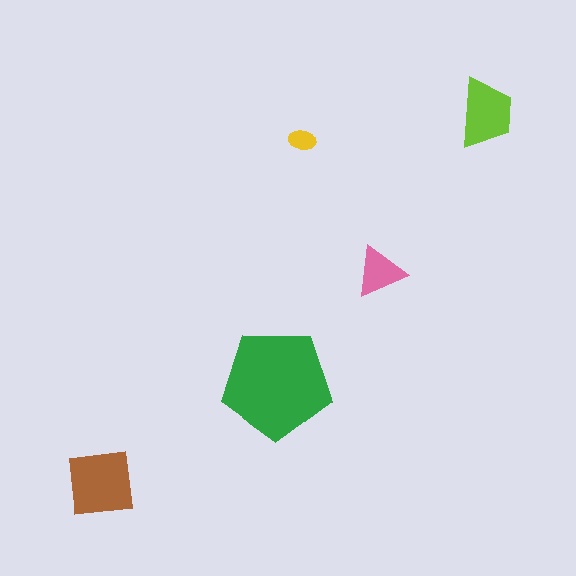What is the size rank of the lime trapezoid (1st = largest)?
3rd.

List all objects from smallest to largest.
The yellow ellipse, the pink triangle, the lime trapezoid, the brown square, the green pentagon.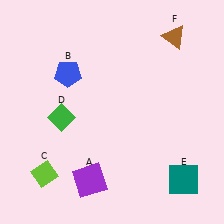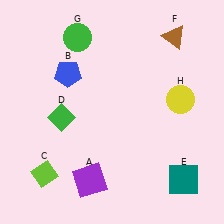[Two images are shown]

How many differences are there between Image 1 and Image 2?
There are 2 differences between the two images.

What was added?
A green circle (G), a yellow circle (H) were added in Image 2.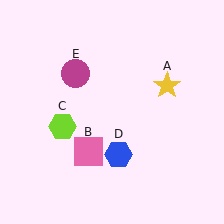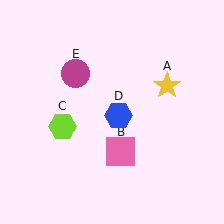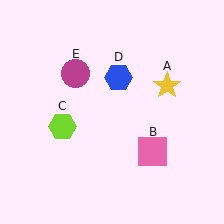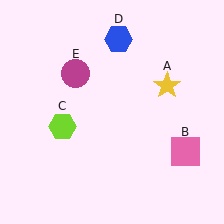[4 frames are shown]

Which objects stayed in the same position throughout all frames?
Yellow star (object A) and lime hexagon (object C) and magenta circle (object E) remained stationary.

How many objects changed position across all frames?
2 objects changed position: pink square (object B), blue hexagon (object D).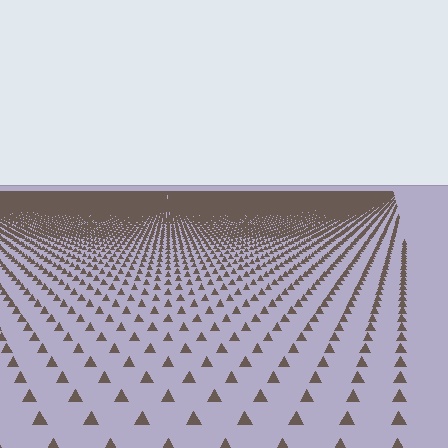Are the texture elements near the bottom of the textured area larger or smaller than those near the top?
Larger. Near the bottom, elements are closer to the viewer and appear at a bigger on-screen size.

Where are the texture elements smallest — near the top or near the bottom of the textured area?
Near the top.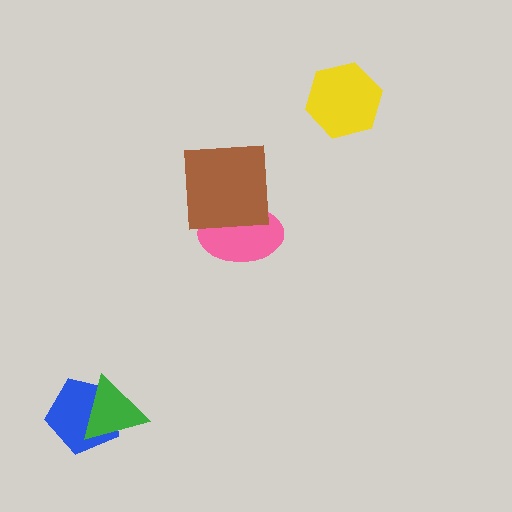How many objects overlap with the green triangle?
1 object overlaps with the green triangle.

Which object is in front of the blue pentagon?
The green triangle is in front of the blue pentagon.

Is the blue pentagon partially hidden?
Yes, it is partially covered by another shape.